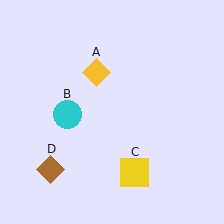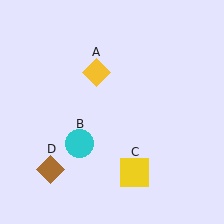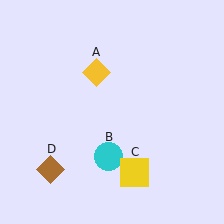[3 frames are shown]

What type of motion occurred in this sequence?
The cyan circle (object B) rotated counterclockwise around the center of the scene.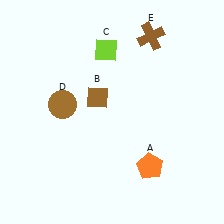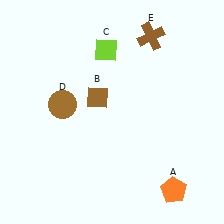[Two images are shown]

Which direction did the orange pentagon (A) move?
The orange pentagon (A) moved down.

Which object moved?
The orange pentagon (A) moved down.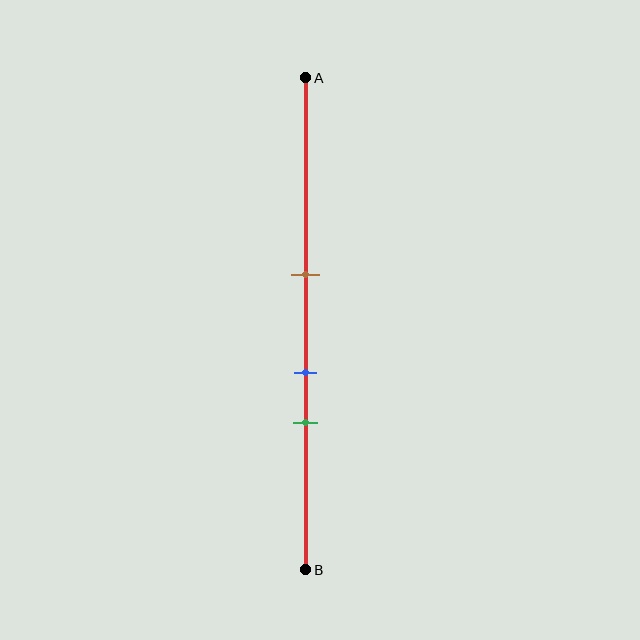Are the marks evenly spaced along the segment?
Yes, the marks are approximately evenly spaced.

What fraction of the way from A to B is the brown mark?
The brown mark is approximately 40% (0.4) of the way from A to B.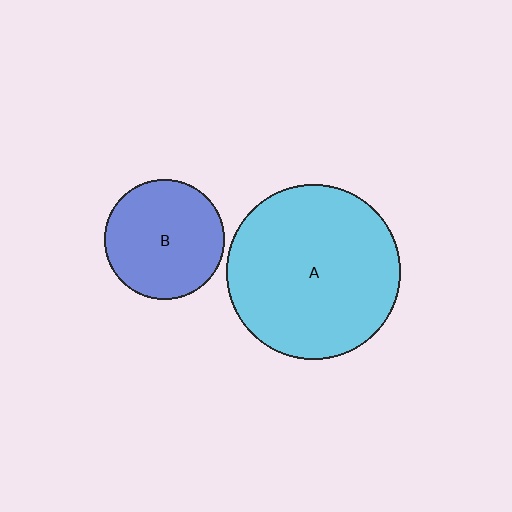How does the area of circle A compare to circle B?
Approximately 2.1 times.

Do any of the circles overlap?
No, none of the circles overlap.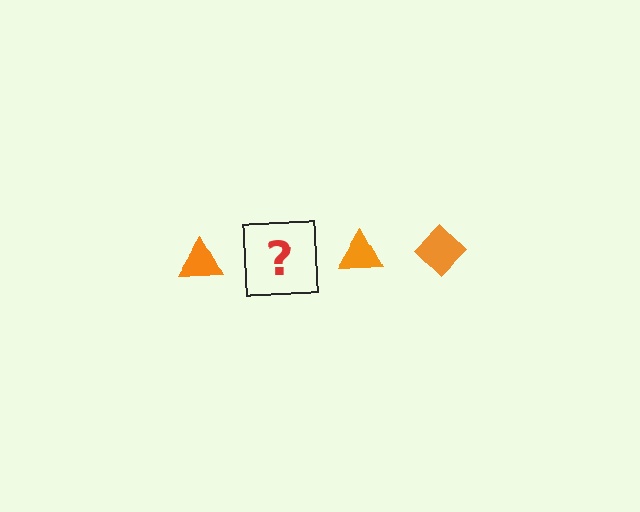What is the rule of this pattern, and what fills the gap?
The rule is that the pattern cycles through triangle, diamond shapes in orange. The gap should be filled with an orange diamond.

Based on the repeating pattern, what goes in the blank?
The blank should be an orange diamond.